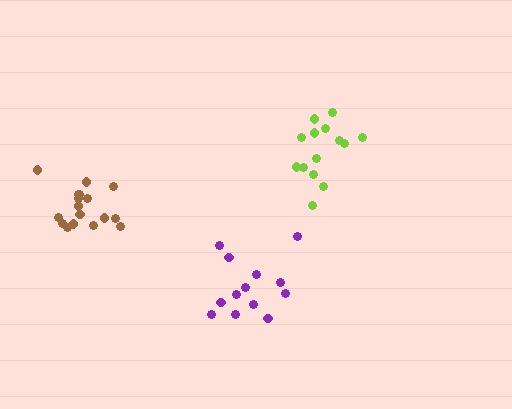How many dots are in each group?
Group 1: 14 dots, Group 2: 17 dots, Group 3: 13 dots (44 total).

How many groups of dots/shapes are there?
There are 3 groups.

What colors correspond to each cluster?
The clusters are colored: lime, brown, purple.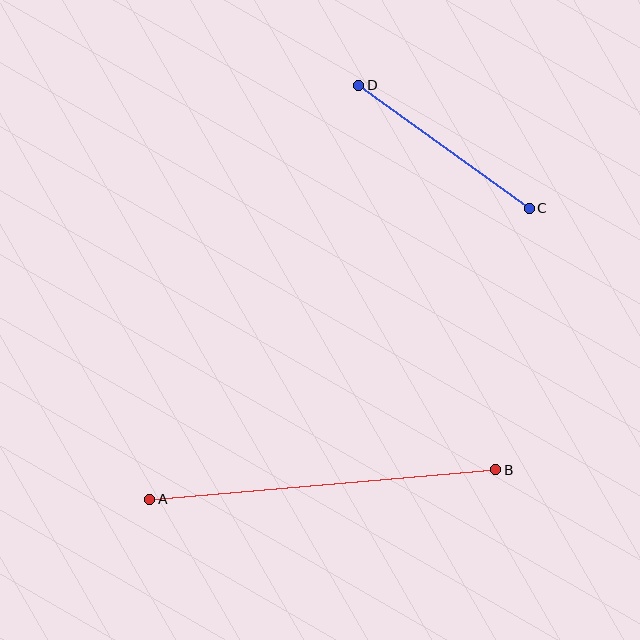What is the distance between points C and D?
The distance is approximately 210 pixels.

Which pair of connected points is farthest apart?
Points A and B are farthest apart.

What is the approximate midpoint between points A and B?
The midpoint is at approximately (323, 485) pixels.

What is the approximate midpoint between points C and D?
The midpoint is at approximately (444, 147) pixels.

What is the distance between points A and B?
The distance is approximately 347 pixels.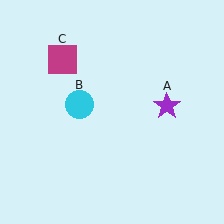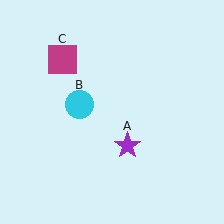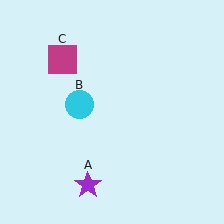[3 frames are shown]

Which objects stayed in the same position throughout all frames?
Cyan circle (object B) and magenta square (object C) remained stationary.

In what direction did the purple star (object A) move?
The purple star (object A) moved down and to the left.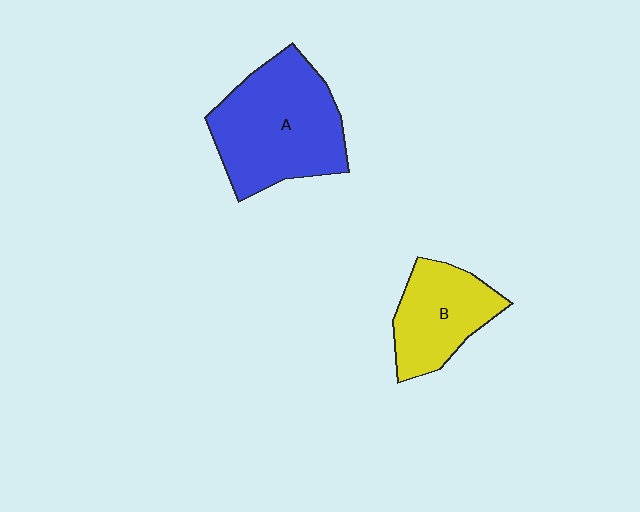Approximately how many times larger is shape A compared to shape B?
Approximately 1.6 times.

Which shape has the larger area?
Shape A (blue).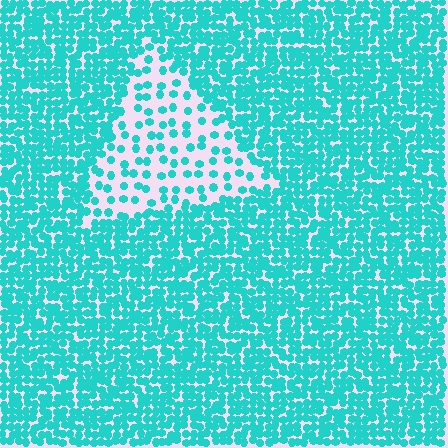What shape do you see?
I see a triangle.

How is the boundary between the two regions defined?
The boundary is defined by a change in element density (approximately 2.9x ratio). All elements are the same color, size, and shape.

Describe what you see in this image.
The image contains small cyan elements arranged at two different densities. A triangle-shaped region is visible where the elements are less densely packed than the surrounding area.